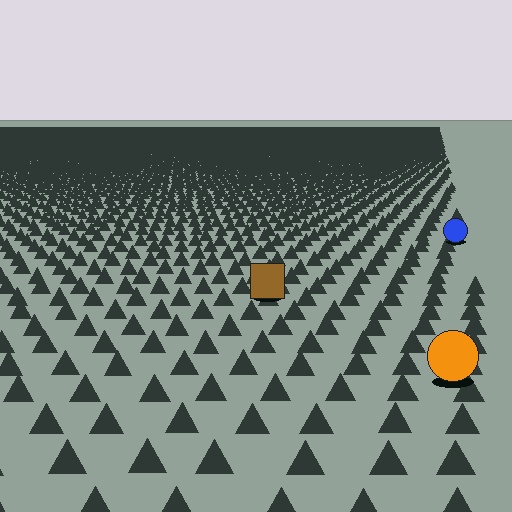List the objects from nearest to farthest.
From nearest to farthest: the orange circle, the brown square, the blue circle.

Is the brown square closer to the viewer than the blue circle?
Yes. The brown square is closer — you can tell from the texture gradient: the ground texture is coarser near it.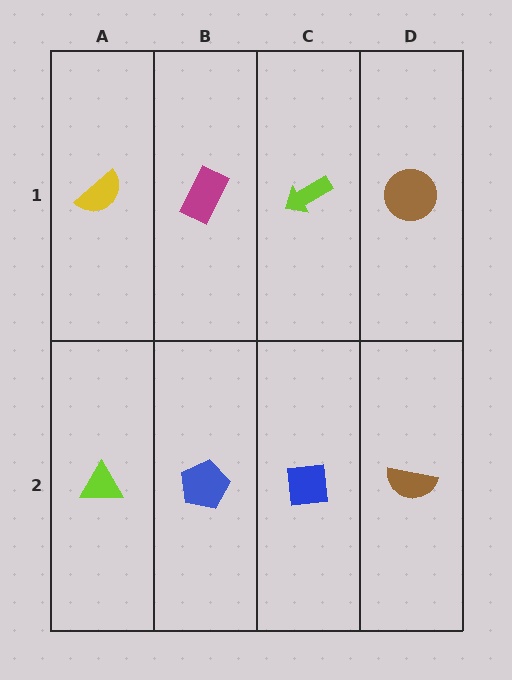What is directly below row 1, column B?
A blue pentagon.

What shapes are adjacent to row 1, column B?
A blue pentagon (row 2, column B), a yellow semicircle (row 1, column A), a lime arrow (row 1, column C).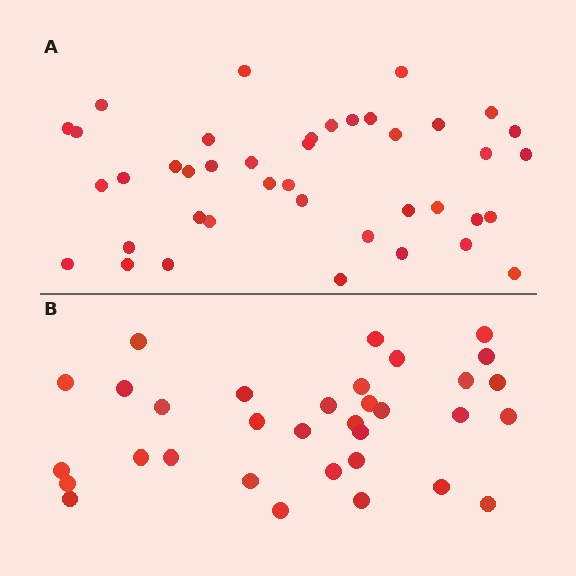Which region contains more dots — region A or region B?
Region A (the top region) has more dots.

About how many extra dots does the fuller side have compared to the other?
Region A has roughly 8 or so more dots than region B.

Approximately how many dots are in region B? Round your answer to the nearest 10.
About 30 dots. (The exact count is 33, which rounds to 30.)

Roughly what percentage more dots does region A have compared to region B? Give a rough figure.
About 25% more.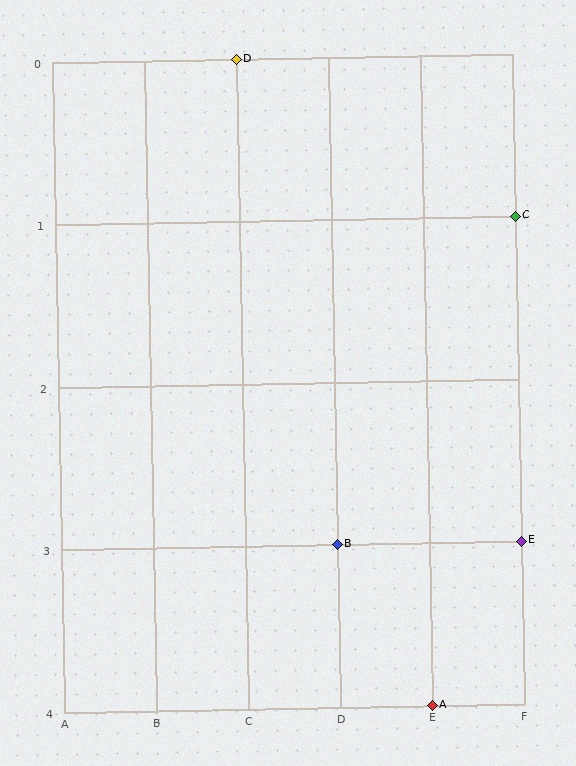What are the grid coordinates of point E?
Point E is at grid coordinates (F, 3).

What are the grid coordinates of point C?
Point C is at grid coordinates (F, 1).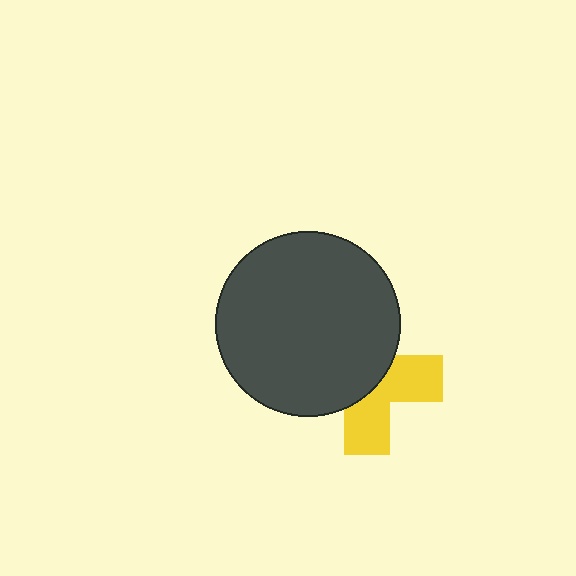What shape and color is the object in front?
The object in front is a dark gray circle.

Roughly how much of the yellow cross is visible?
A small part of it is visible (roughly 44%).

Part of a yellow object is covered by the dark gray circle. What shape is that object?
It is a cross.